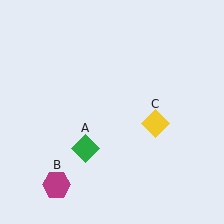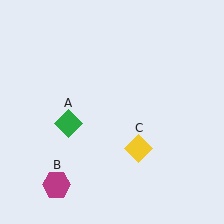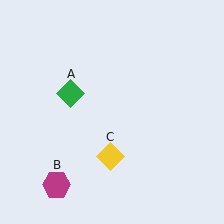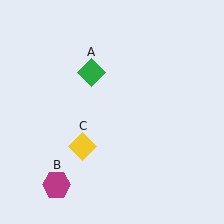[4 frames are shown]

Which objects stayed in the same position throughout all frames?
Magenta hexagon (object B) remained stationary.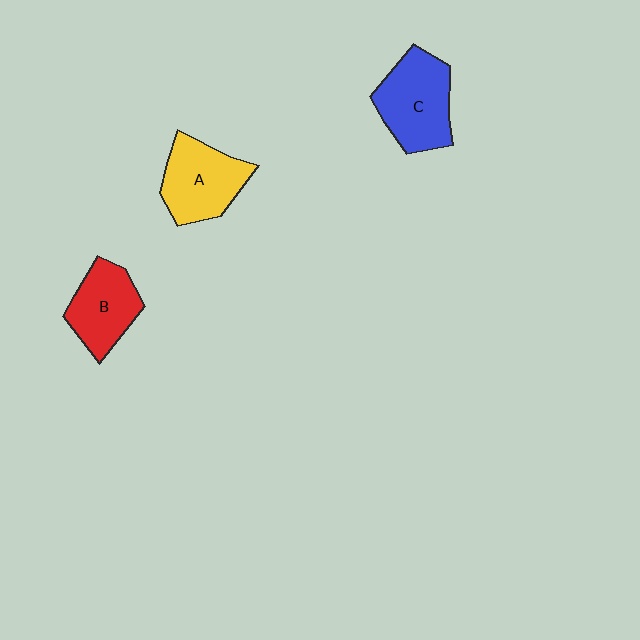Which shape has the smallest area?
Shape B (red).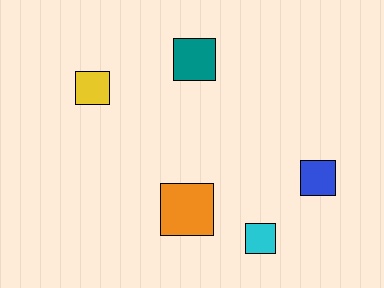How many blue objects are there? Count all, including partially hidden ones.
There is 1 blue object.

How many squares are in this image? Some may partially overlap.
There are 5 squares.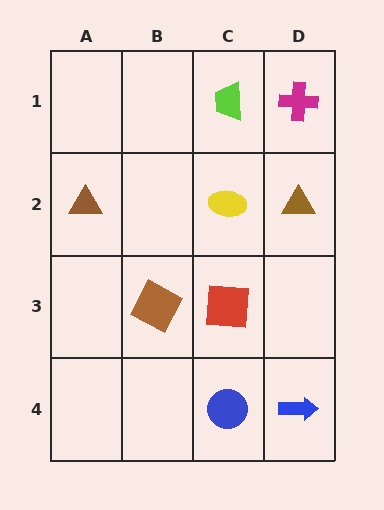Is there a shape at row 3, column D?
No, that cell is empty.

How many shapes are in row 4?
2 shapes.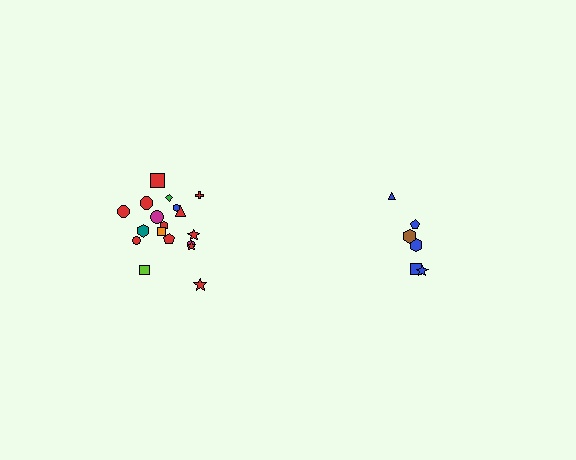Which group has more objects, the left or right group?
The left group.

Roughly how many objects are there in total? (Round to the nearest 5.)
Roughly 25 objects in total.